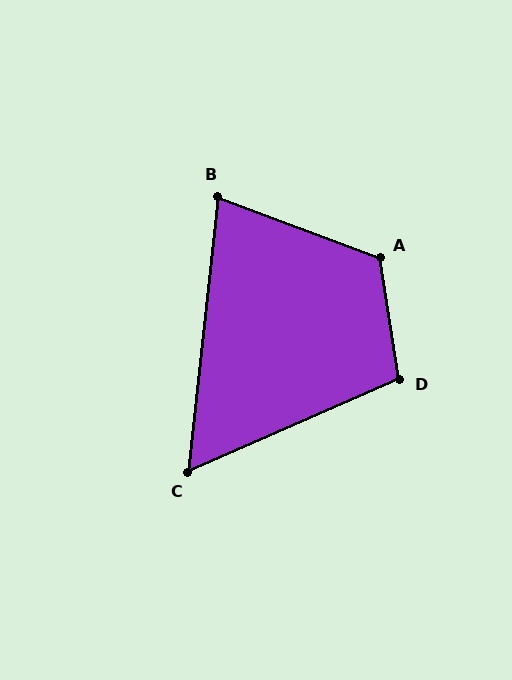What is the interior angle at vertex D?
Approximately 105 degrees (obtuse).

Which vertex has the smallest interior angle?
C, at approximately 60 degrees.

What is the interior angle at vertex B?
Approximately 75 degrees (acute).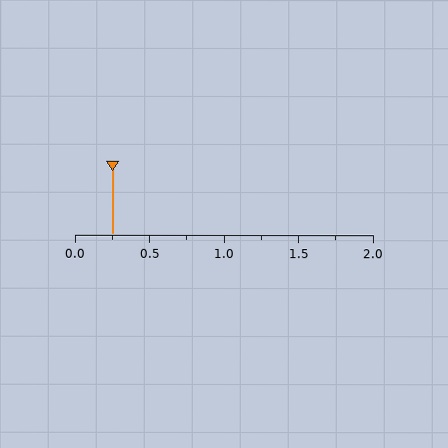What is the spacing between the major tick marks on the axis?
The major ticks are spaced 0.5 apart.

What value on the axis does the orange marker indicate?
The marker indicates approximately 0.25.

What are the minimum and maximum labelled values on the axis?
The axis runs from 0.0 to 2.0.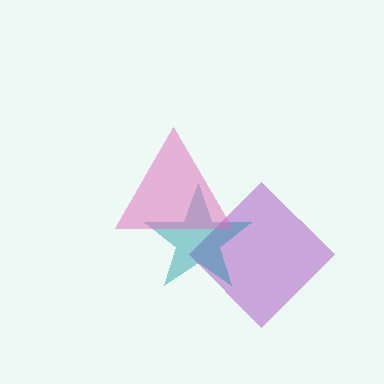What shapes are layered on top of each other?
The layered shapes are: a purple diamond, a teal star, a pink triangle.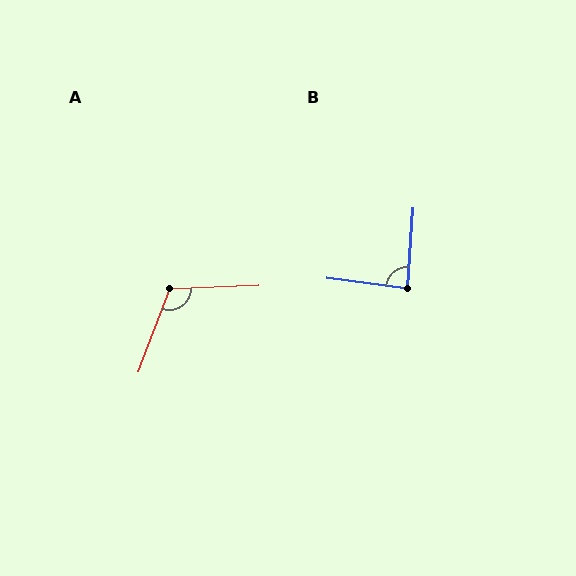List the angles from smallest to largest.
B (86°), A (113°).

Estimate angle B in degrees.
Approximately 86 degrees.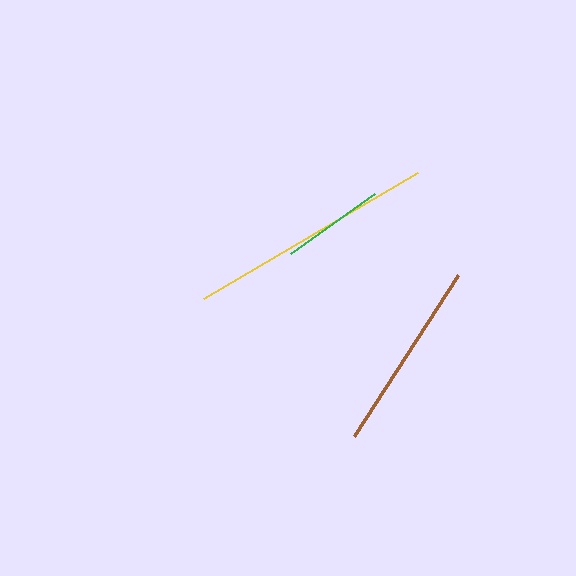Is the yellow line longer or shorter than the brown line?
The yellow line is longer than the brown line.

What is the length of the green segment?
The green segment is approximately 104 pixels long.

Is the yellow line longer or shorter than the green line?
The yellow line is longer than the green line.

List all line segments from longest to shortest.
From longest to shortest: yellow, brown, green.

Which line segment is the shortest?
The green line is the shortest at approximately 104 pixels.